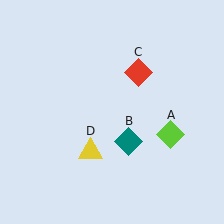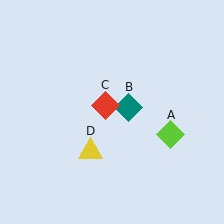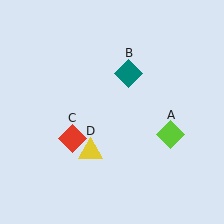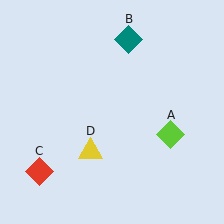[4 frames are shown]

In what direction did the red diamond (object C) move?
The red diamond (object C) moved down and to the left.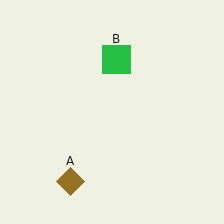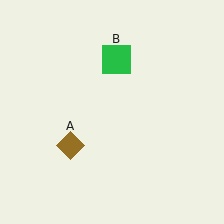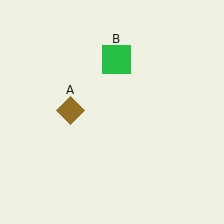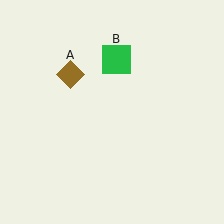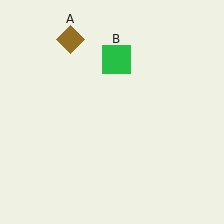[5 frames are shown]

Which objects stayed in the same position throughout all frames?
Green square (object B) remained stationary.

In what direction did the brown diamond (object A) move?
The brown diamond (object A) moved up.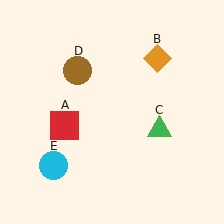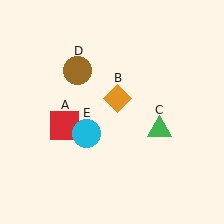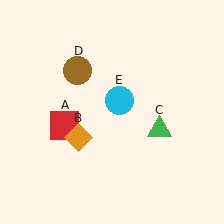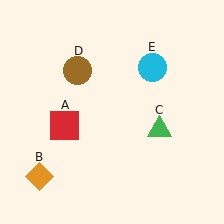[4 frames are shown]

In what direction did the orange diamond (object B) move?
The orange diamond (object B) moved down and to the left.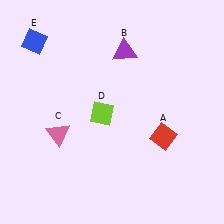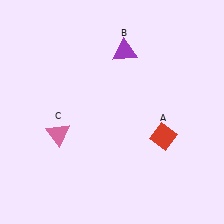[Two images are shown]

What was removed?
The lime diamond (D), the blue diamond (E) were removed in Image 2.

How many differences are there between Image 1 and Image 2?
There are 2 differences between the two images.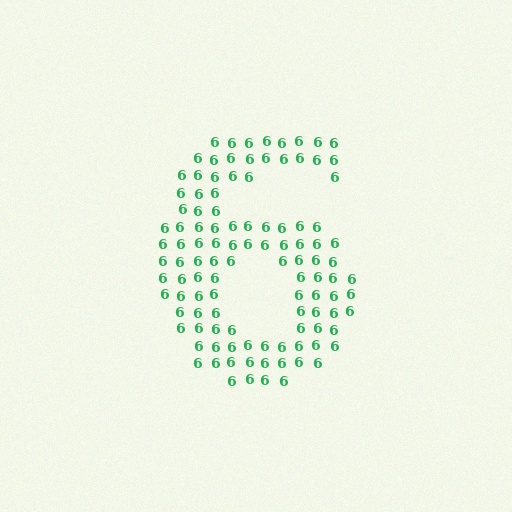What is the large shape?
The large shape is the digit 6.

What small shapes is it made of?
It is made of small digit 6's.